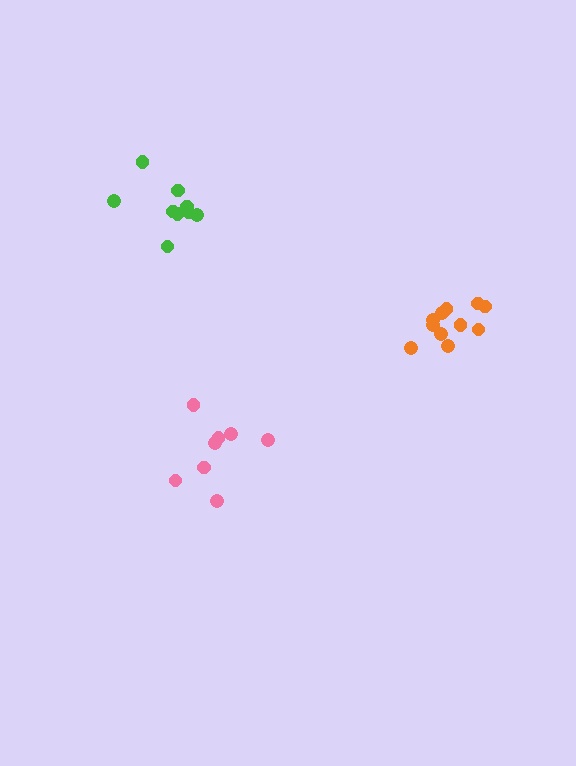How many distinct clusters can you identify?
There are 3 distinct clusters.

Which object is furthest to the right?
The orange cluster is rightmost.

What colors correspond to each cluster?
The clusters are colored: pink, orange, green.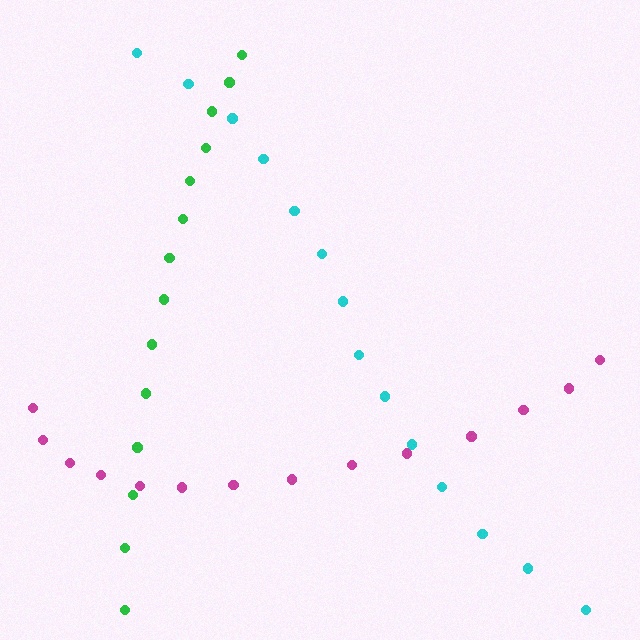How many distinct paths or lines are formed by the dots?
There are 3 distinct paths.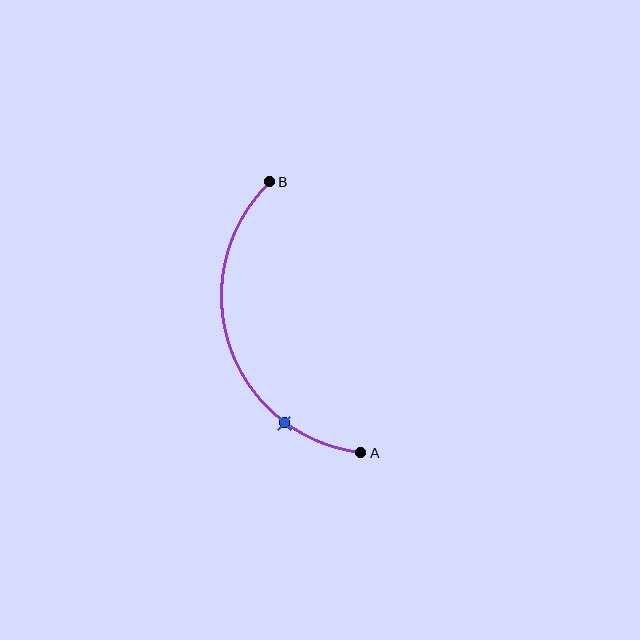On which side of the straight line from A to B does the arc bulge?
The arc bulges to the left of the straight line connecting A and B.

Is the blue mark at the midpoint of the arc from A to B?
No. The blue mark lies on the arc but is closer to endpoint A. The arc midpoint would be at the point on the curve equidistant along the arc from both A and B.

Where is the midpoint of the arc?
The arc midpoint is the point on the curve farthest from the straight line joining A and B. It sits to the left of that line.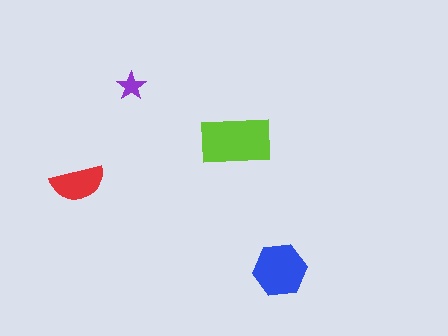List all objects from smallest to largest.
The purple star, the red semicircle, the blue hexagon, the lime rectangle.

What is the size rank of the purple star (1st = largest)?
4th.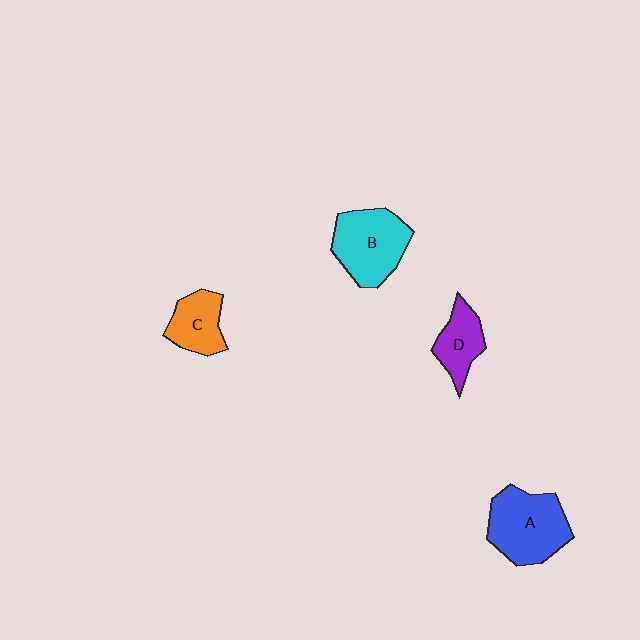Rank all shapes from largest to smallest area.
From largest to smallest: A (blue), B (cyan), C (orange), D (purple).